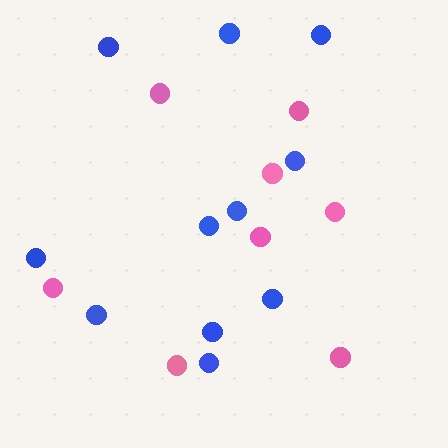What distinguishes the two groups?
There are 2 groups: one group of pink circles (8) and one group of blue circles (11).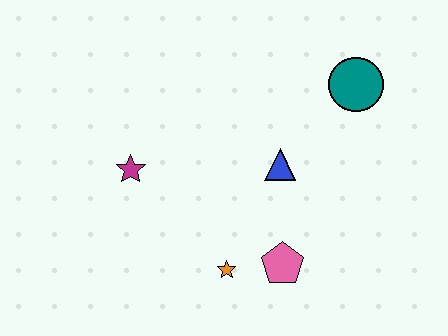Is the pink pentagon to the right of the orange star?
Yes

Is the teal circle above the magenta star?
Yes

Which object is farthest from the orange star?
The teal circle is farthest from the orange star.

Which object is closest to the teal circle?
The blue triangle is closest to the teal circle.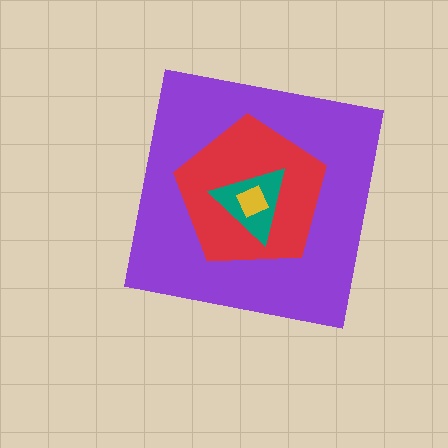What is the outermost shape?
The purple square.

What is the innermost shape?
The yellow square.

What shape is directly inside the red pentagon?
The teal triangle.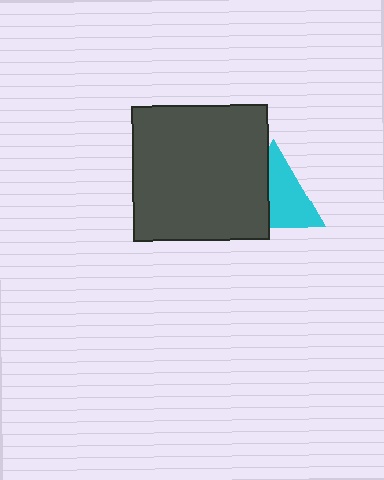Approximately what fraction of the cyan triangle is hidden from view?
Roughly 40% of the cyan triangle is hidden behind the dark gray square.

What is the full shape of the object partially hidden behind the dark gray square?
The partially hidden object is a cyan triangle.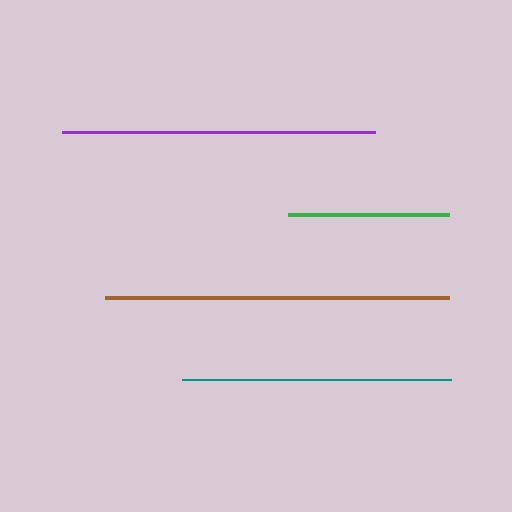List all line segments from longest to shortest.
From longest to shortest: brown, purple, teal, green.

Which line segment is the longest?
The brown line is the longest at approximately 344 pixels.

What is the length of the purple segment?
The purple segment is approximately 313 pixels long.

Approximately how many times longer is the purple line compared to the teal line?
The purple line is approximately 1.2 times the length of the teal line.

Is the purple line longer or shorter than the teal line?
The purple line is longer than the teal line.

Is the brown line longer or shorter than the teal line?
The brown line is longer than the teal line.